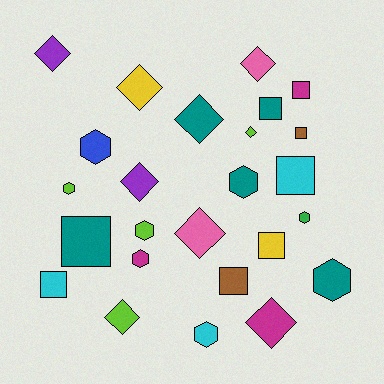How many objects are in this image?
There are 25 objects.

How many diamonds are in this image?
There are 9 diamonds.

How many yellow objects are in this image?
There are 2 yellow objects.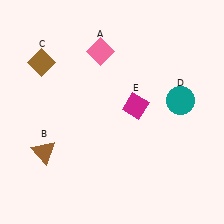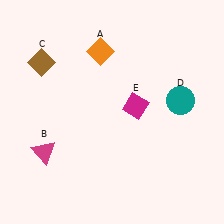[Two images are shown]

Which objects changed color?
A changed from pink to orange. B changed from brown to magenta.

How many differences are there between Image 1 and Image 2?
There are 2 differences between the two images.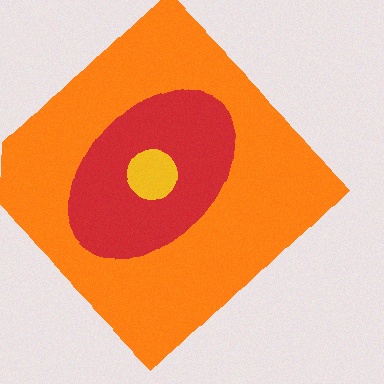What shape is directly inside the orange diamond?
The red ellipse.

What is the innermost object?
The yellow circle.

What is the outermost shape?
The orange diamond.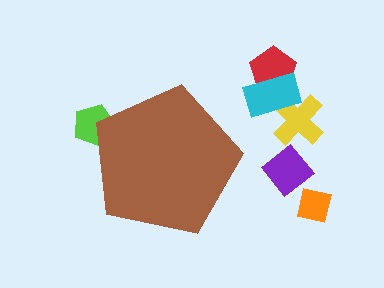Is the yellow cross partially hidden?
No, the yellow cross is fully visible.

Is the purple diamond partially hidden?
No, the purple diamond is fully visible.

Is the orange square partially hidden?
No, the orange square is fully visible.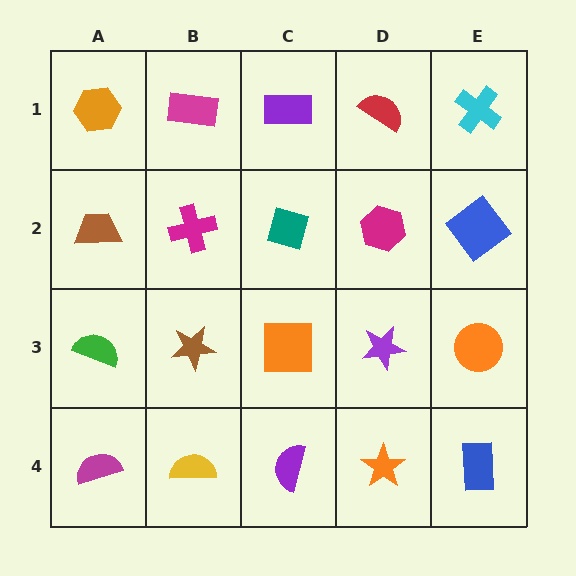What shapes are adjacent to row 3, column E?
A blue diamond (row 2, column E), a blue rectangle (row 4, column E), a purple star (row 3, column D).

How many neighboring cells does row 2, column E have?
3.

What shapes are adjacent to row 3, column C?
A teal diamond (row 2, column C), a purple semicircle (row 4, column C), a brown star (row 3, column B), a purple star (row 3, column D).